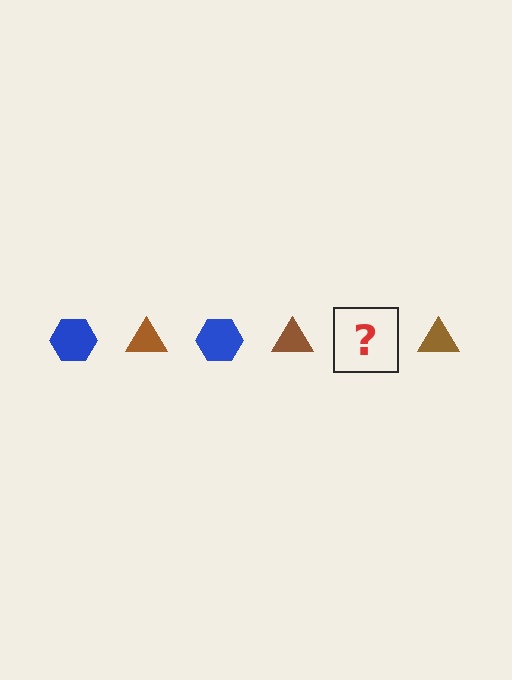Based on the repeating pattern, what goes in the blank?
The blank should be a blue hexagon.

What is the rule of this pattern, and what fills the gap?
The rule is that the pattern alternates between blue hexagon and brown triangle. The gap should be filled with a blue hexagon.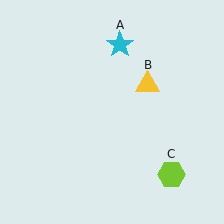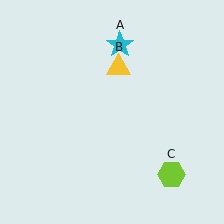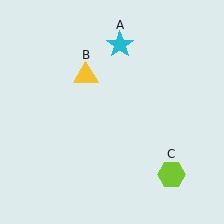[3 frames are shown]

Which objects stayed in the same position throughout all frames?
Cyan star (object A) and lime hexagon (object C) remained stationary.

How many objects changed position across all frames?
1 object changed position: yellow triangle (object B).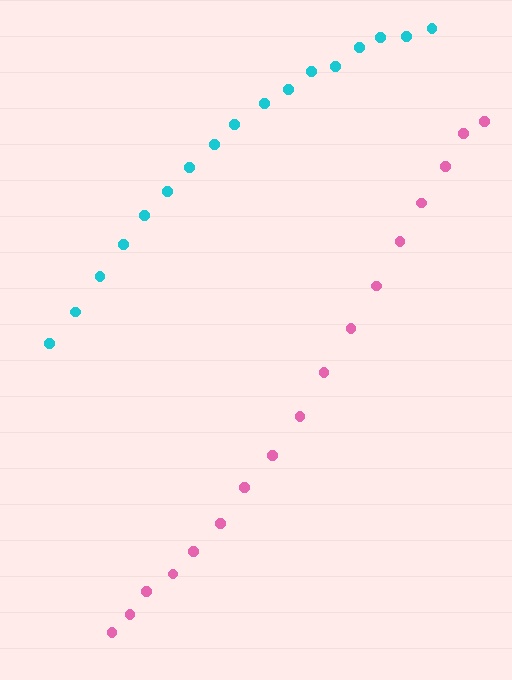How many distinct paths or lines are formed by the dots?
There are 2 distinct paths.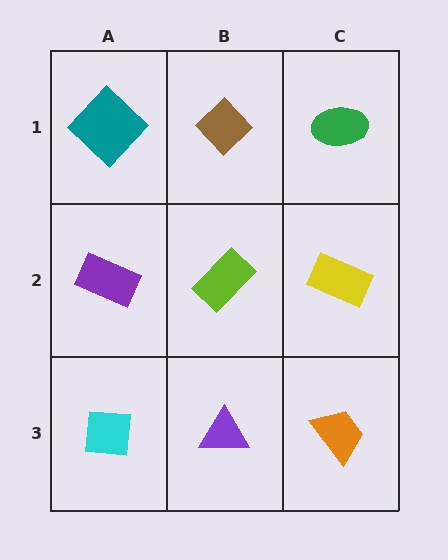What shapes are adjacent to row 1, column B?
A lime rectangle (row 2, column B), a teal diamond (row 1, column A), a green ellipse (row 1, column C).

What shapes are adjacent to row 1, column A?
A purple rectangle (row 2, column A), a brown diamond (row 1, column B).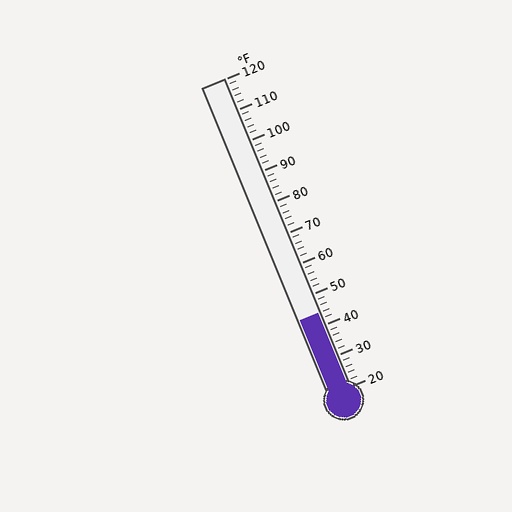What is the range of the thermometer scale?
The thermometer scale ranges from 20°F to 120°F.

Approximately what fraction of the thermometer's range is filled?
The thermometer is filled to approximately 25% of its range.